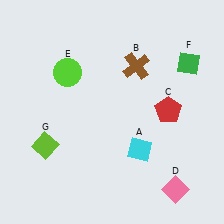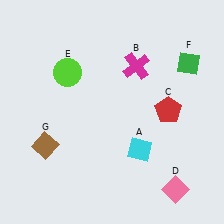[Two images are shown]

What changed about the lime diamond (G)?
In Image 1, G is lime. In Image 2, it changed to brown.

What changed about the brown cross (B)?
In Image 1, B is brown. In Image 2, it changed to magenta.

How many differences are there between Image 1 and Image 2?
There are 2 differences between the two images.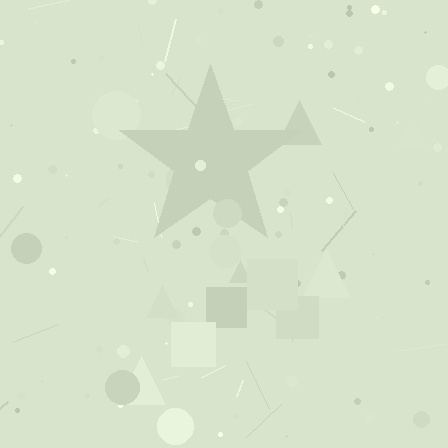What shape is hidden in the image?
A star is hidden in the image.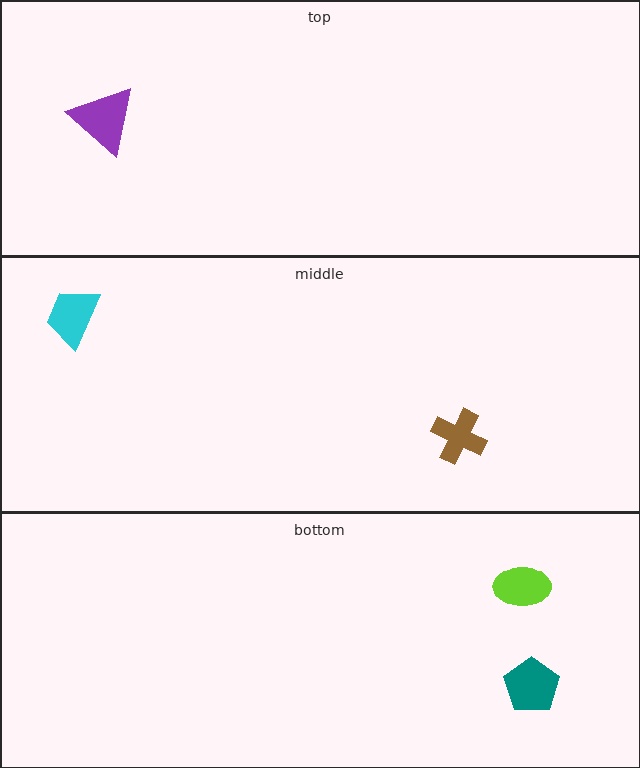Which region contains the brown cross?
The middle region.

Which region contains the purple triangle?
The top region.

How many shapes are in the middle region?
2.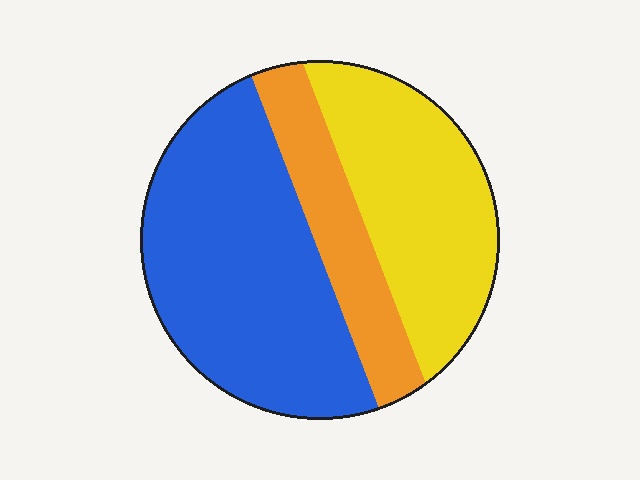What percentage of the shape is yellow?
Yellow takes up about one third (1/3) of the shape.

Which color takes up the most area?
Blue, at roughly 50%.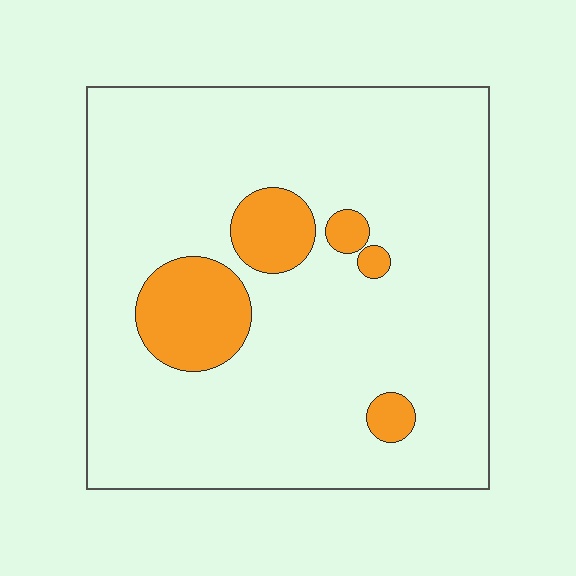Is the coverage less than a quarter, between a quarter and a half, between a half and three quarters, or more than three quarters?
Less than a quarter.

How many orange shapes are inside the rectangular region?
5.